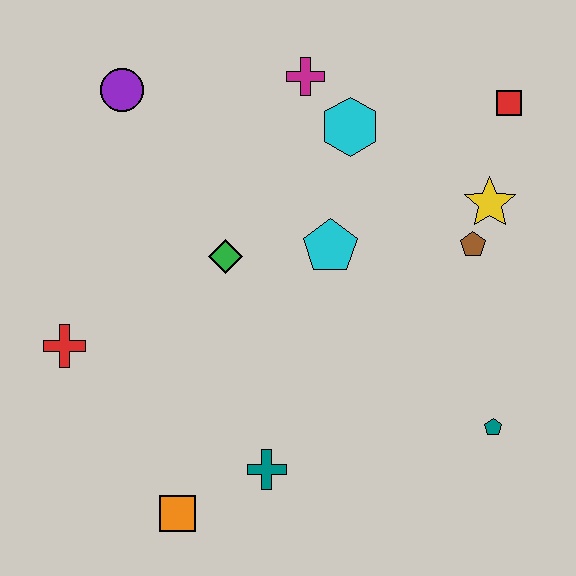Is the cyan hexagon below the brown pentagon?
No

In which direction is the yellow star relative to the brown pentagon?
The yellow star is above the brown pentagon.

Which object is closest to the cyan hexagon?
The magenta cross is closest to the cyan hexagon.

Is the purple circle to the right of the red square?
No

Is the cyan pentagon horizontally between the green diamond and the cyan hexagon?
Yes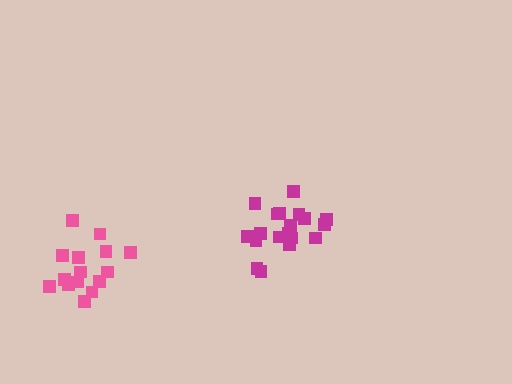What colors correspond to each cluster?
The clusters are colored: magenta, pink.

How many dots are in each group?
Group 1: 19 dots, Group 2: 15 dots (34 total).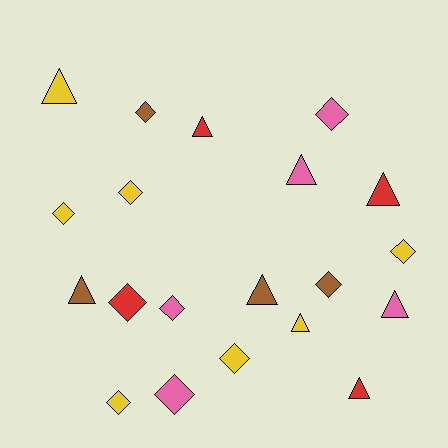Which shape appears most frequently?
Diamond, with 11 objects.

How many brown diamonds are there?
There are 2 brown diamonds.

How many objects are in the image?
There are 20 objects.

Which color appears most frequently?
Yellow, with 7 objects.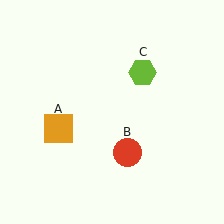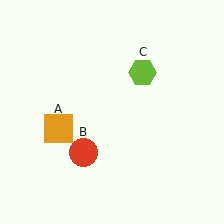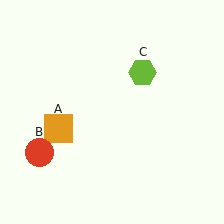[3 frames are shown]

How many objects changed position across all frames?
1 object changed position: red circle (object B).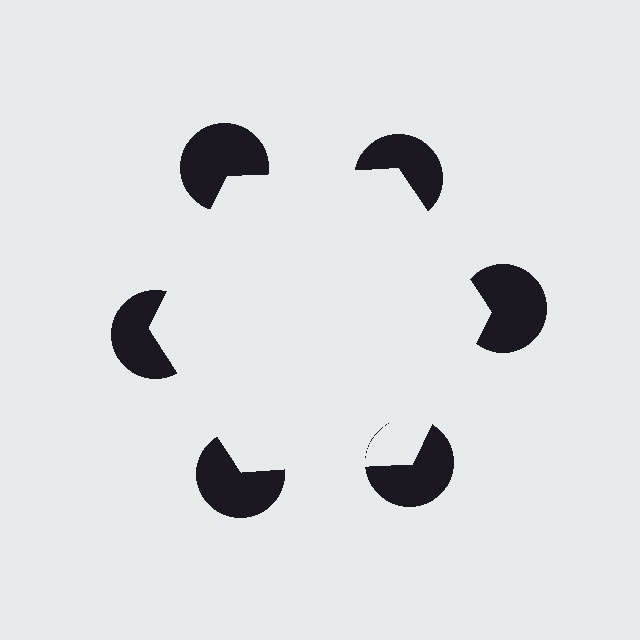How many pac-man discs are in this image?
There are 6 — one at each vertex of the illusory hexagon.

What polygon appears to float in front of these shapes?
An illusory hexagon — its edges are inferred from the aligned wedge cuts in the pac-man discs, not physically drawn.